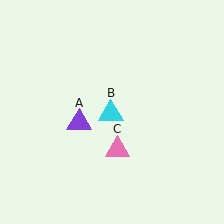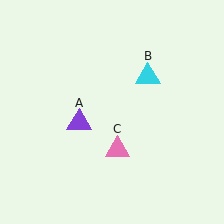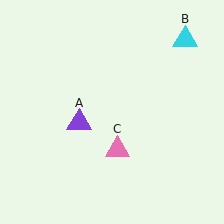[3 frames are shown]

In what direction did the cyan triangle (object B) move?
The cyan triangle (object B) moved up and to the right.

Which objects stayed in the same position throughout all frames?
Purple triangle (object A) and pink triangle (object C) remained stationary.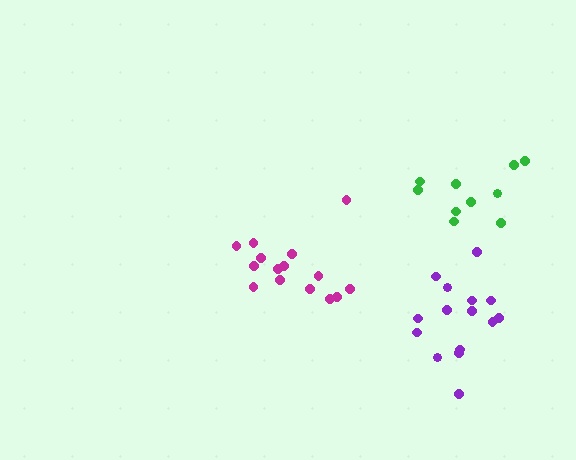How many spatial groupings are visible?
There are 3 spatial groupings.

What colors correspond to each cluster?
The clusters are colored: magenta, green, purple.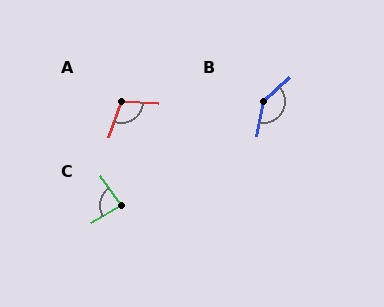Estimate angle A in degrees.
Approximately 107 degrees.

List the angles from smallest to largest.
C (86°), A (107°), B (143°).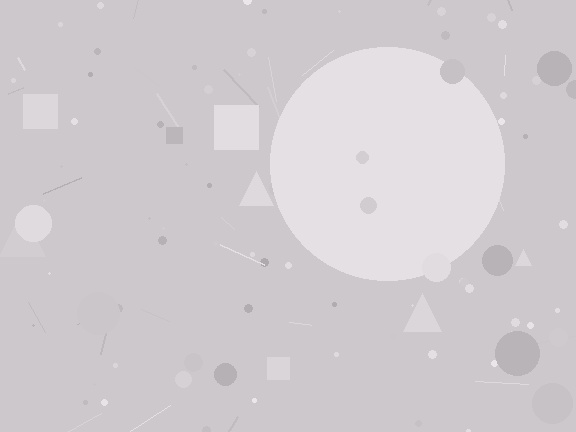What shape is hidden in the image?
A circle is hidden in the image.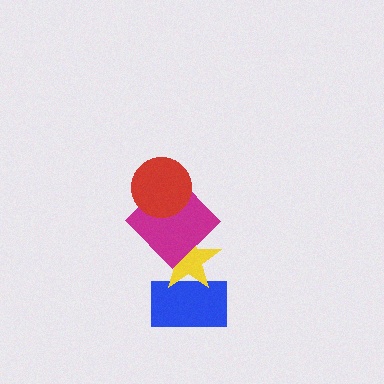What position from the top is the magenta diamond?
The magenta diamond is 2nd from the top.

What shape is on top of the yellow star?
The magenta diamond is on top of the yellow star.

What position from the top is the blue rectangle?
The blue rectangle is 4th from the top.